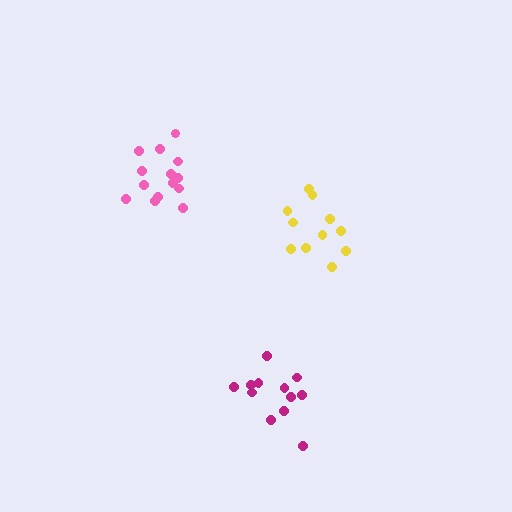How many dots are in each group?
Group 1: 12 dots, Group 2: 11 dots, Group 3: 14 dots (37 total).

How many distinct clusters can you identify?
There are 3 distinct clusters.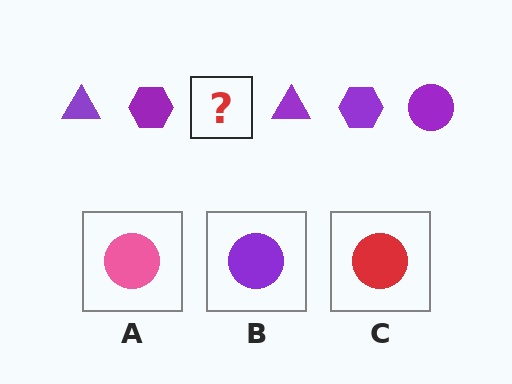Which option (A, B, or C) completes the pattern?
B.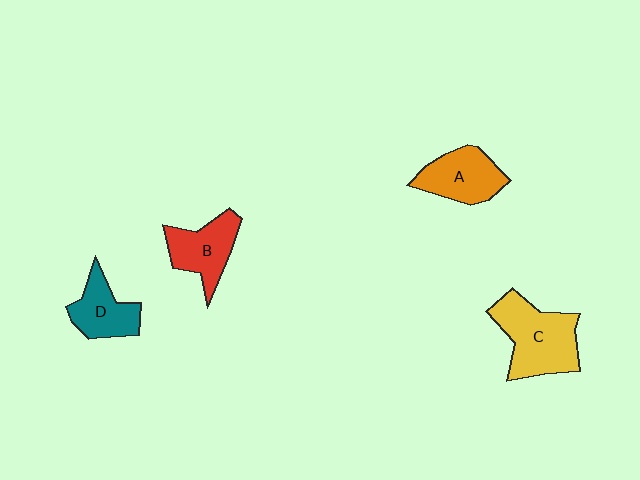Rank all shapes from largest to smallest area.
From largest to smallest: C (yellow), A (orange), B (red), D (teal).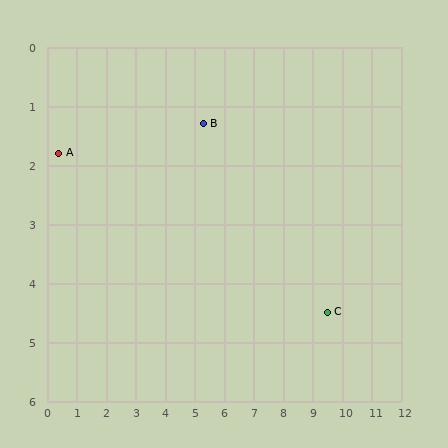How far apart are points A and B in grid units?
Points A and B are about 4.9 grid units apart.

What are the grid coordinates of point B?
Point B is at approximately (5.3, 1.3).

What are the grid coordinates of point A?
Point A is at approximately (0.4, 1.8).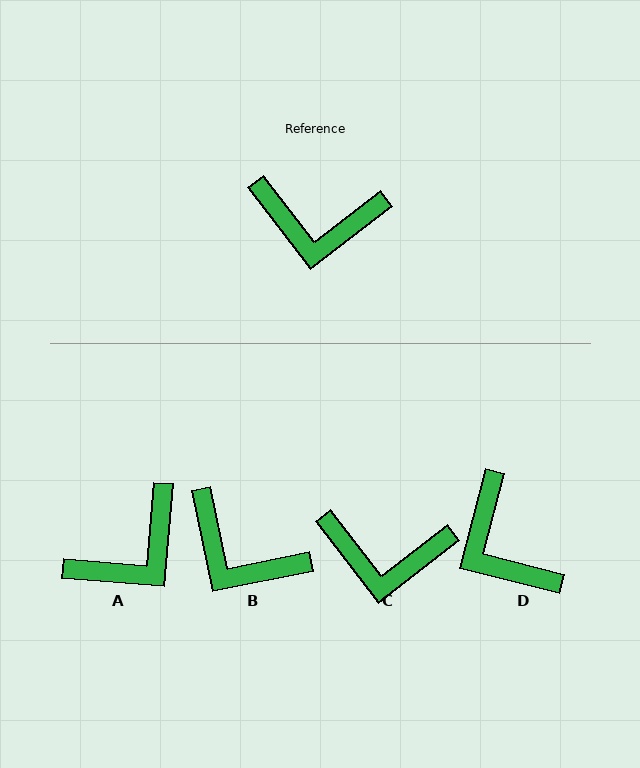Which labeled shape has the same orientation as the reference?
C.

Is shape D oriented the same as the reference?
No, it is off by about 52 degrees.